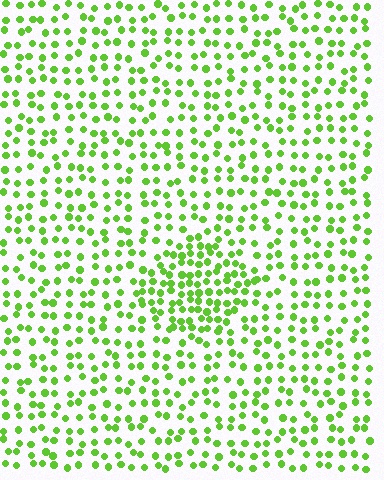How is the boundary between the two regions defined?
The boundary is defined by a change in element density (approximately 1.8x ratio). All elements are the same color, size, and shape.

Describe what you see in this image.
The image contains small lime elements arranged at two different densities. A diamond-shaped region is visible where the elements are more densely packed than the surrounding area.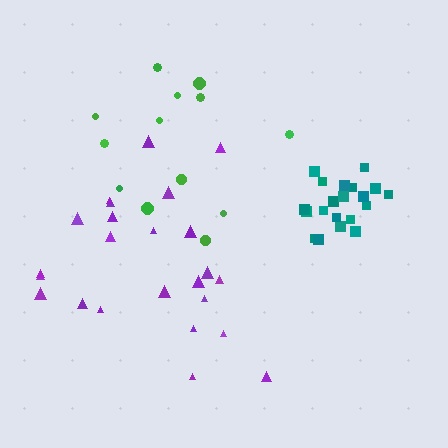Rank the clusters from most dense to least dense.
teal, purple, green.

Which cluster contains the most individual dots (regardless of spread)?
Purple (24).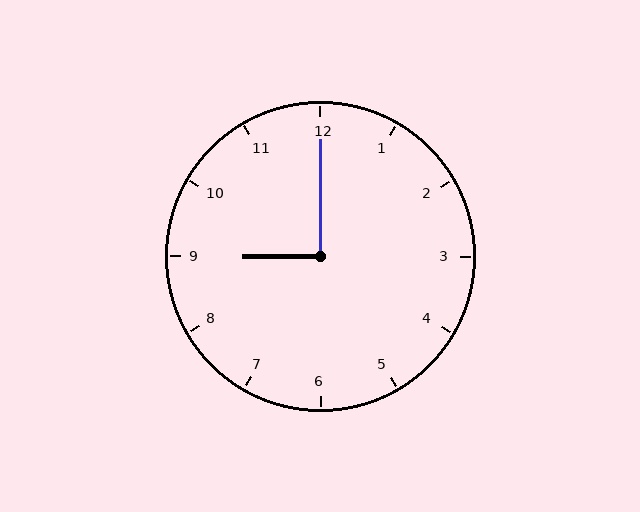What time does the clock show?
9:00.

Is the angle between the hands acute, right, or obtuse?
It is right.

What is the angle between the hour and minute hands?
Approximately 90 degrees.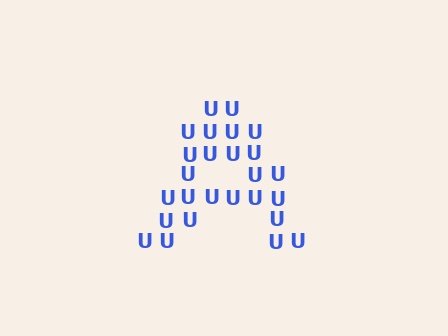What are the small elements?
The small elements are letter U's.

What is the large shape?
The large shape is the letter A.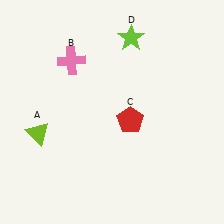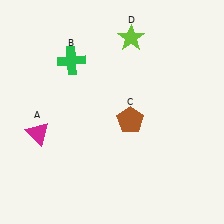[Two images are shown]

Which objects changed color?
A changed from lime to magenta. B changed from pink to green. C changed from red to brown.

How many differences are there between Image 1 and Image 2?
There are 3 differences between the two images.